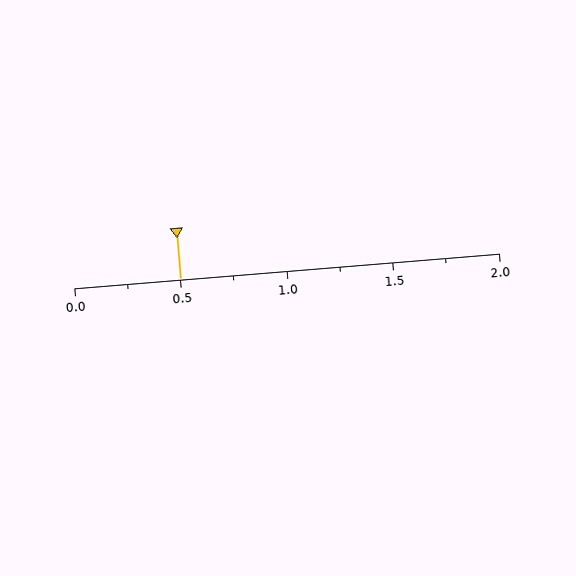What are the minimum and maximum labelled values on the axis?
The axis runs from 0.0 to 2.0.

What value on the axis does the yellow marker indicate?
The marker indicates approximately 0.5.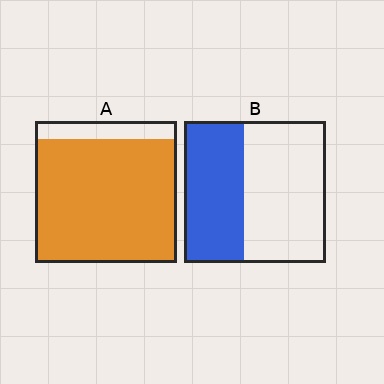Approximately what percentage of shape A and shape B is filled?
A is approximately 85% and B is approximately 40%.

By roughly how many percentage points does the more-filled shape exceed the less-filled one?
By roughly 45 percentage points (A over B).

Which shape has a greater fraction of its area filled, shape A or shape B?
Shape A.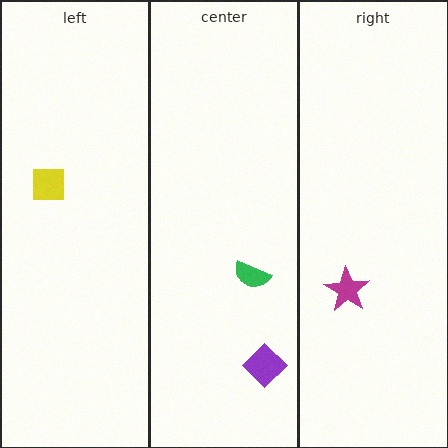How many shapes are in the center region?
2.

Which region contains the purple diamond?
The center region.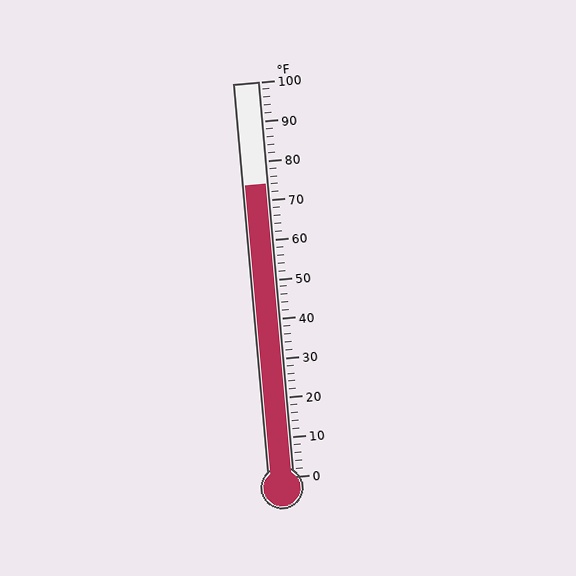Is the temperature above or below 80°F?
The temperature is below 80°F.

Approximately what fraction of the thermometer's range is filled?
The thermometer is filled to approximately 75% of its range.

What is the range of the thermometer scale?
The thermometer scale ranges from 0°F to 100°F.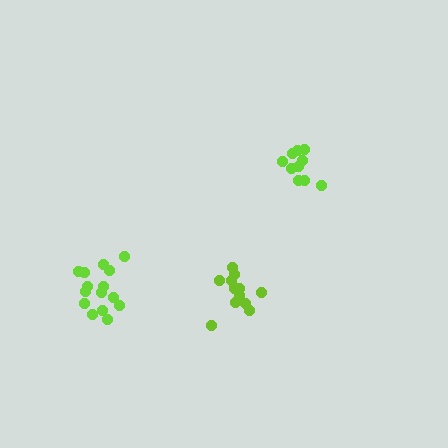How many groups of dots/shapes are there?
There are 3 groups.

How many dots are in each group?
Group 1: 10 dots, Group 2: 15 dots, Group 3: 12 dots (37 total).